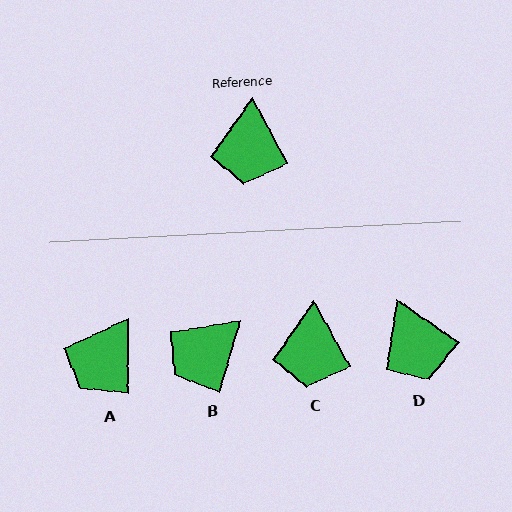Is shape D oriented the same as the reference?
No, it is off by about 27 degrees.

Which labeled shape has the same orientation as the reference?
C.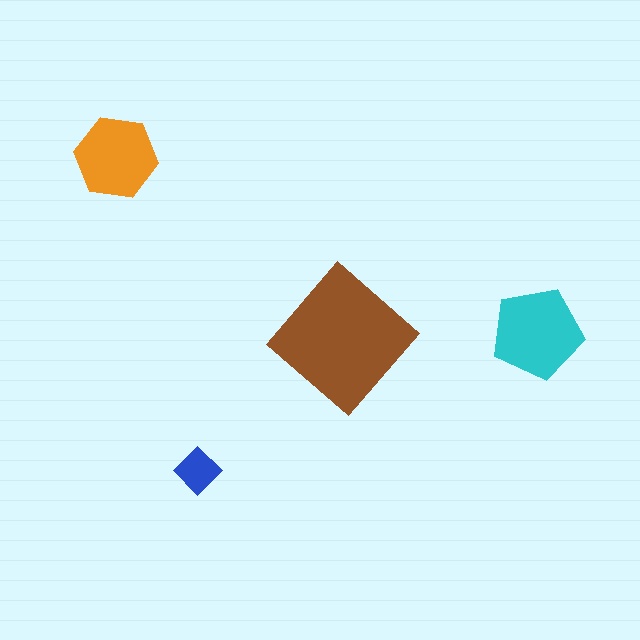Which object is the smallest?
The blue diamond.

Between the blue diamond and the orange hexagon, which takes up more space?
The orange hexagon.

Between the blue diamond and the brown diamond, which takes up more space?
The brown diamond.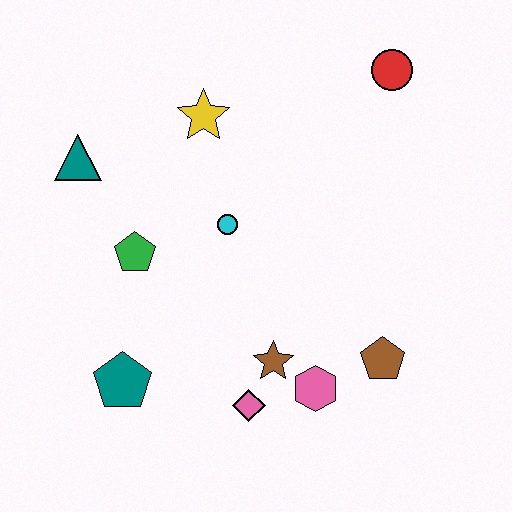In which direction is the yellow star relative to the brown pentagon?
The yellow star is above the brown pentagon.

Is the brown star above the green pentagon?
No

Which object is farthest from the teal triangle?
The brown pentagon is farthest from the teal triangle.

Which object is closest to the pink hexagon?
The brown star is closest to the pink hexagon.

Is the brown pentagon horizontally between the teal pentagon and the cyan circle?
No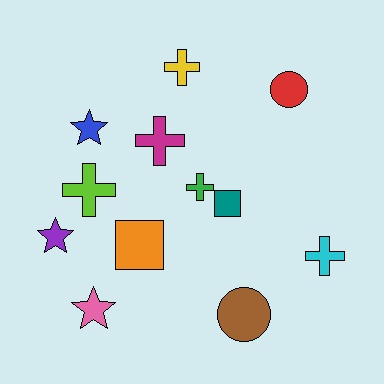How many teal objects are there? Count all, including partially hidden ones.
There is 1 teal object.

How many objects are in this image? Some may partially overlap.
There are 12 objects.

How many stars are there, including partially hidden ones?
There are 3 stars.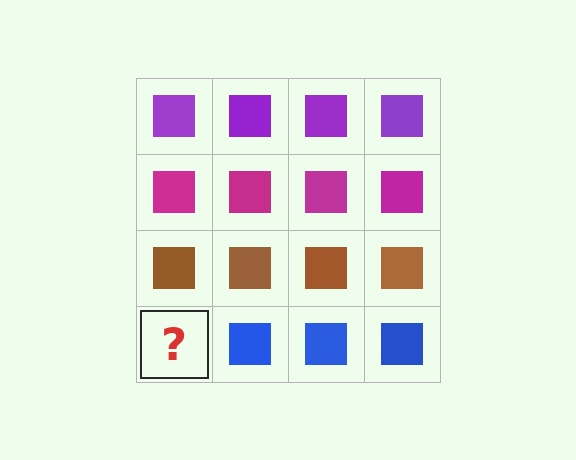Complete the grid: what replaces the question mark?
The question mark should be replaced with a blue square.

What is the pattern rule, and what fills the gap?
The rule is that each row has a consistent color. The gap should be filled with a blue square.